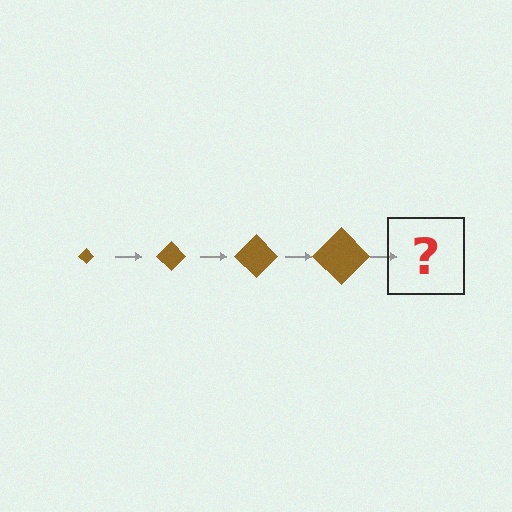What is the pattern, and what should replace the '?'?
The pattern is that the diamond gets progressively larger each step. The '?' should be a brown diamond, larger than the previous one.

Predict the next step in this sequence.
The next step is a brown diamond, larger than the previous one.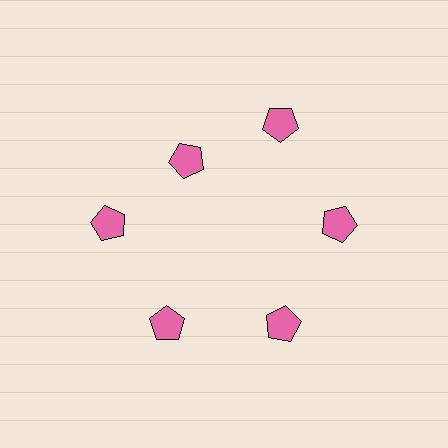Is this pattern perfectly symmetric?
No. The 6 pink pentagons are arranged in a ring, but one element near the 11 o'clock position is pulled inward toward the center, breaking the 6-fold rotational symmetry.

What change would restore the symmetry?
The symmetry would be restored by moving it outward, back onto the ring so that all 6 pentagons sit at equal angles and equal distance from the center.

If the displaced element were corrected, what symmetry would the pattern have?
It would have 6-fold rotational symmetry — the pattern would map onto itself every 60 degrees.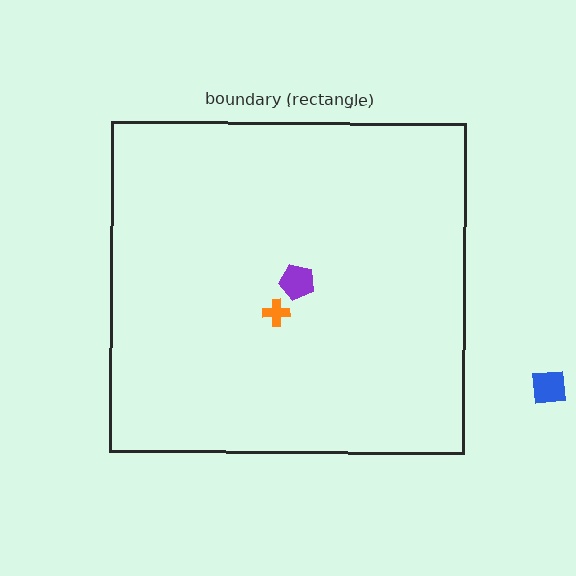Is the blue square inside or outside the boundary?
Outside.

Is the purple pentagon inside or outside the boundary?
Inside.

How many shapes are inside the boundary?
2 inside, 1 outside.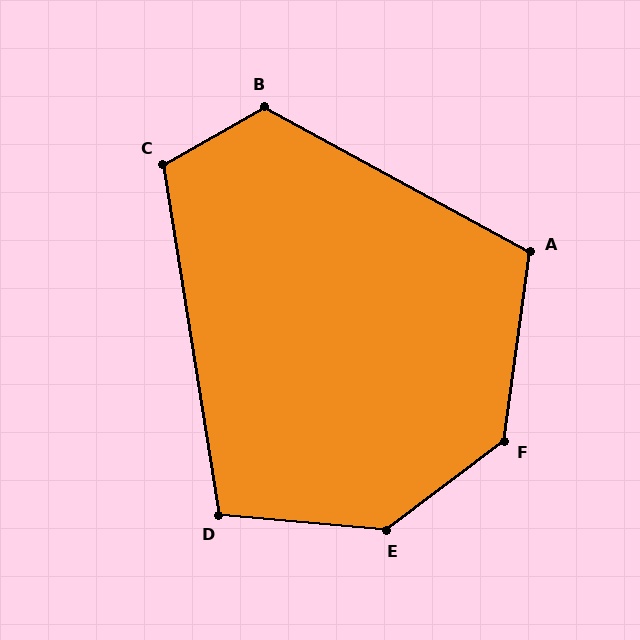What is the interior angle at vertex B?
Approximately 121 degrees (obtuse).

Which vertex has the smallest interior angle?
D, at approximately 104 degrees.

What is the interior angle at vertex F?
Approximately 135 degrees (obtuse).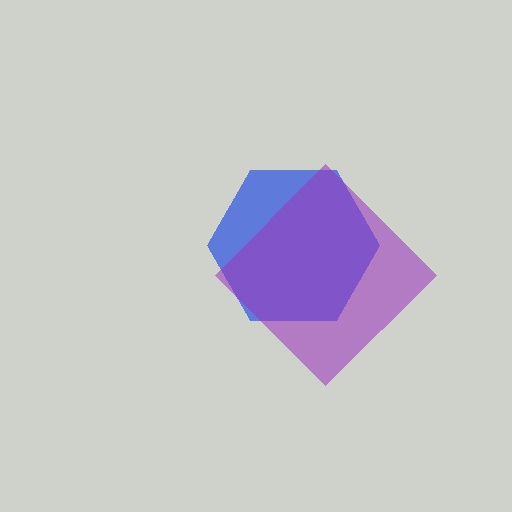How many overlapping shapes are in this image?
There are 2 overlapping shapes in the image.